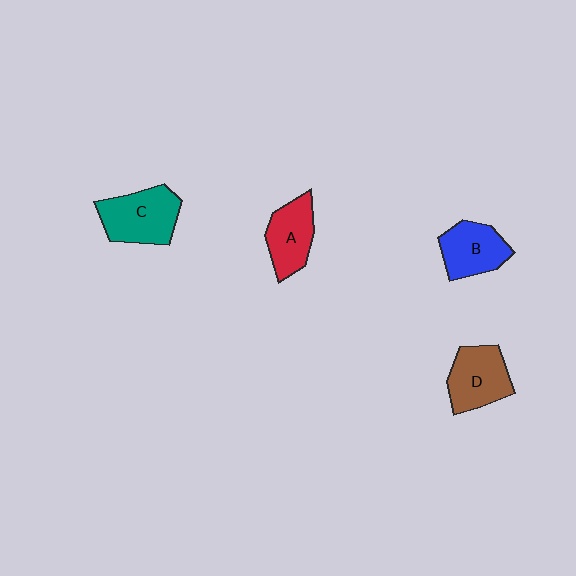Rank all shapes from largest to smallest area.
From largest to smallest: C (teal), D (brown), B (blue), A (red).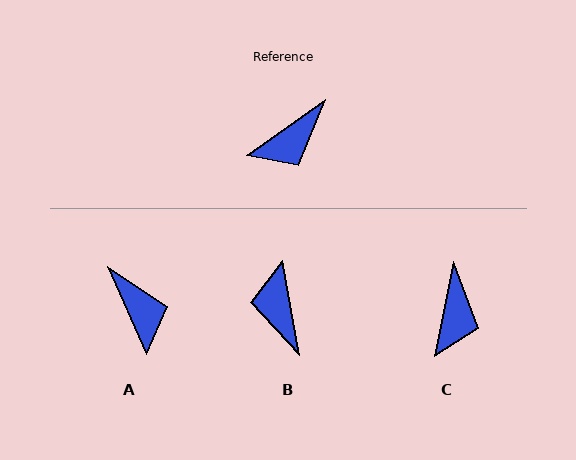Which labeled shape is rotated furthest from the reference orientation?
B, about 115 degrees away.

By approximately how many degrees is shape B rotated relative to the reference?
Approximately 115 degrees clockwise.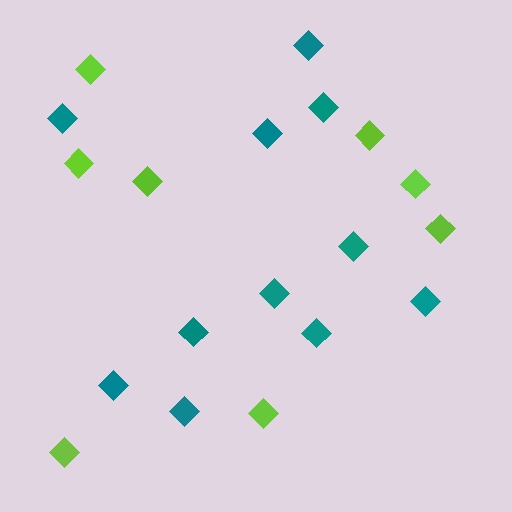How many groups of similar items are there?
There are 2 groups: one group of teal diamonds (11) and one group of lime diamonds (8).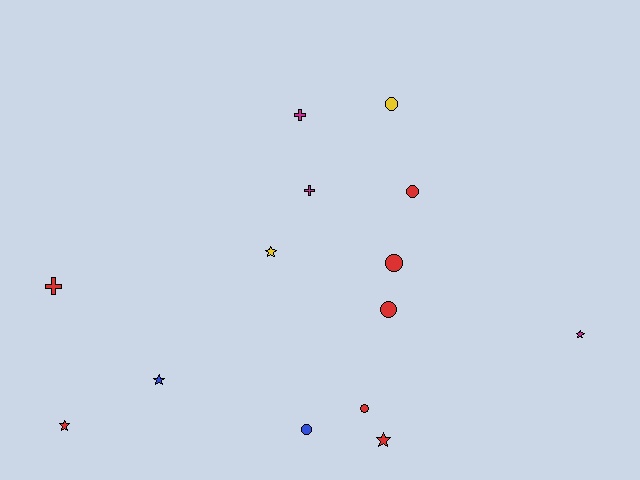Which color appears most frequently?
Red, with 7 objects.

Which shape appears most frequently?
Circle, with 6 objects.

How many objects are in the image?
There are 14 objects.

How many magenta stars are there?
There is 1 magenta star.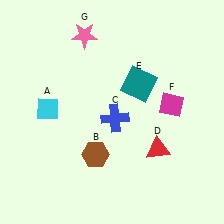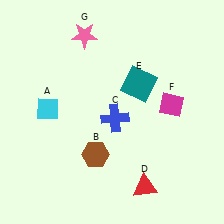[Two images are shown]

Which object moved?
The red triangle (D) moved down.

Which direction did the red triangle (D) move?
The red triangle (D) moved down.